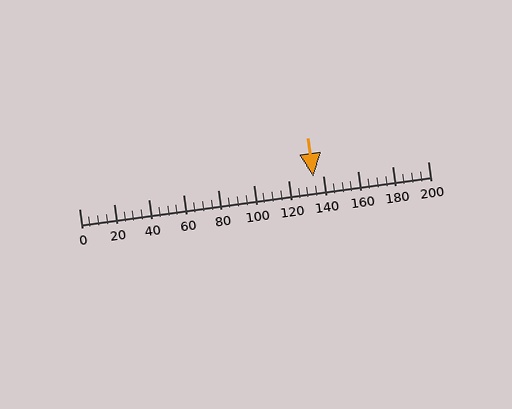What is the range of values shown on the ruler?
The ruler shows values from 0 to 200.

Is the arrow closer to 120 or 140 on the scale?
The arrow is closer to 140.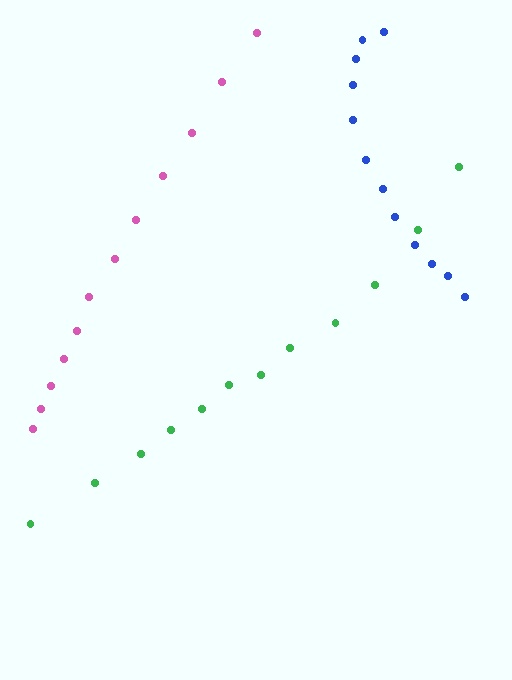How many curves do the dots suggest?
There are 3 distinct paths.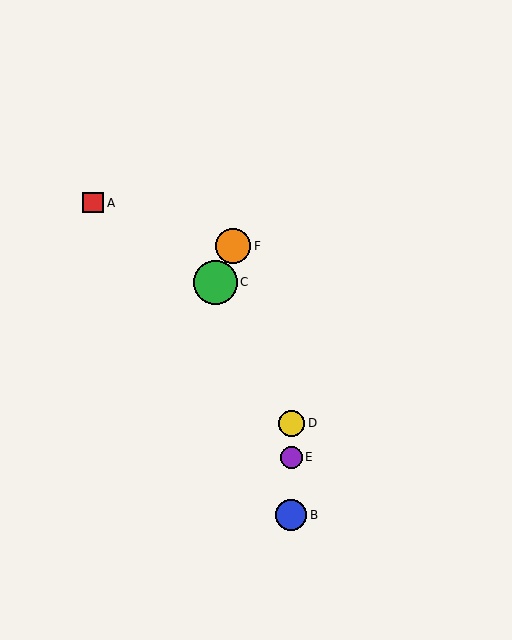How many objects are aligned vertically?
3 objects (B, D, E) are aligned vertically.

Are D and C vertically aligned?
No, D is at x≈291 and C is at x≈215.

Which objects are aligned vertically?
Objects B, D, E are aligned vertically.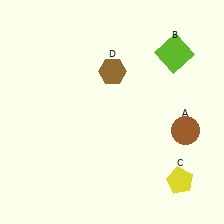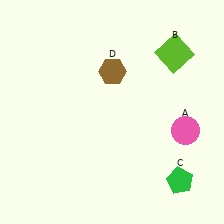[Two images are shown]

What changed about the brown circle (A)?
In Image 1, A is brown. In Image 2, it changed to pink.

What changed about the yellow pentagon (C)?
In Image 1, C is yellow. In Image 2, it changed to green.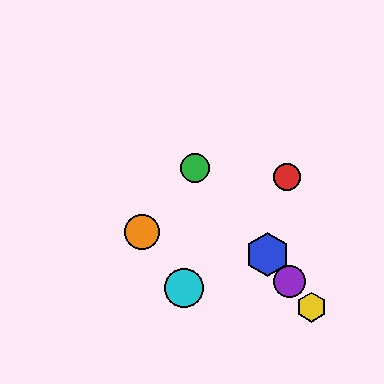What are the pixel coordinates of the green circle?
The green circle is at (195, 168).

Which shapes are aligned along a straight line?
The blue hexagon, the green circle, the yellow hexagon, the purple circle are aligned along a straight line.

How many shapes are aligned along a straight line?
4 shapes (the blue hexagon, the green circle, the yellow hexagon, the purple circle) are aligned along a straight line.